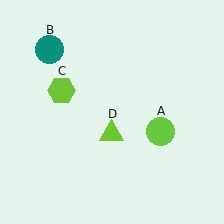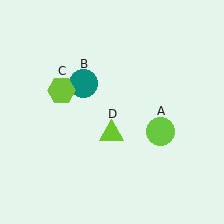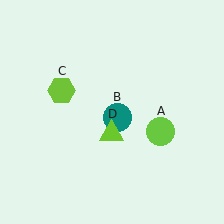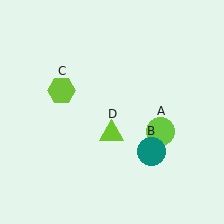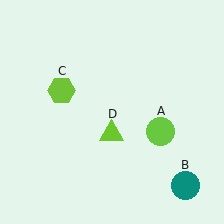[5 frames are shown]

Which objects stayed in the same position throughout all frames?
Lime circle (object A) and lime hexagon (object C) and lime triangle (object D) remained stationary.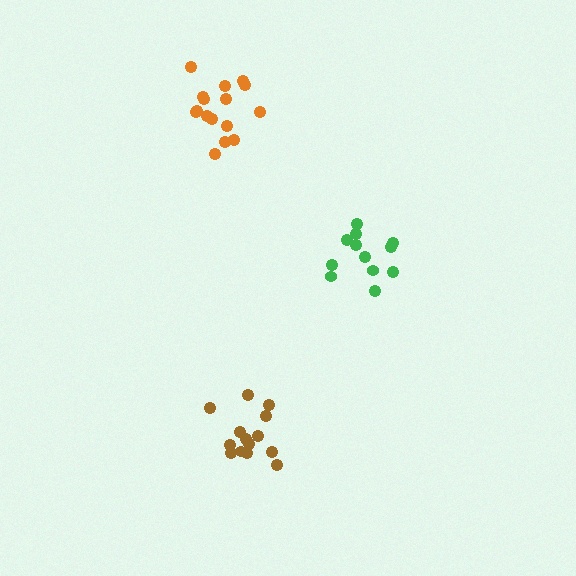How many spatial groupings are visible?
There are 3 spatial groupings.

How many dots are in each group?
Group 1: 14 dots, Group 2: 12 dots, Group 3: 16 dots (42 total).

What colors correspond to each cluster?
The clusters are colored: brown, green, orange.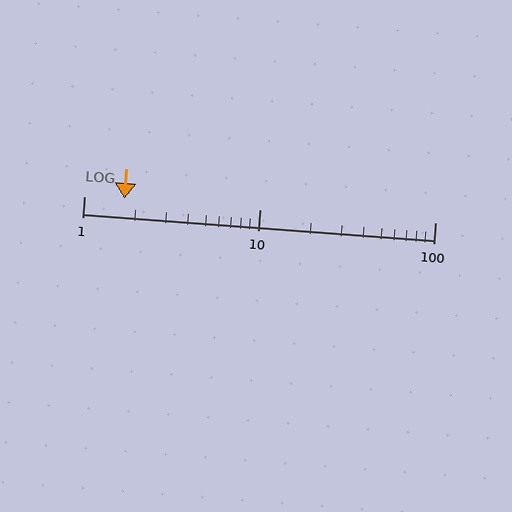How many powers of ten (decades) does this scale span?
The scale spans 2 decades, from 1 to 100.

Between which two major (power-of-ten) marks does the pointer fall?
The pointer is between 1 and 10.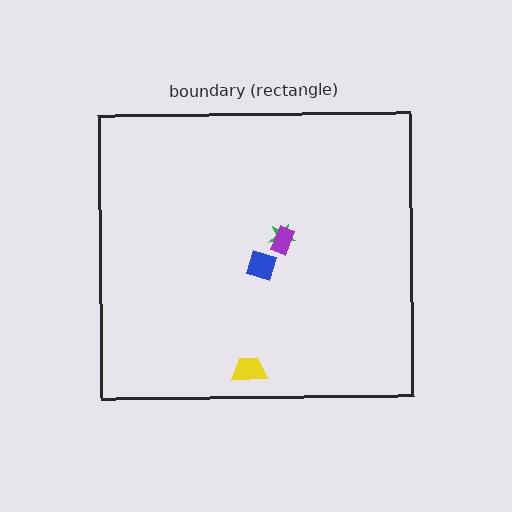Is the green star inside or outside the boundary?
Inside.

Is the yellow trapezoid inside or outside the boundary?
Inside.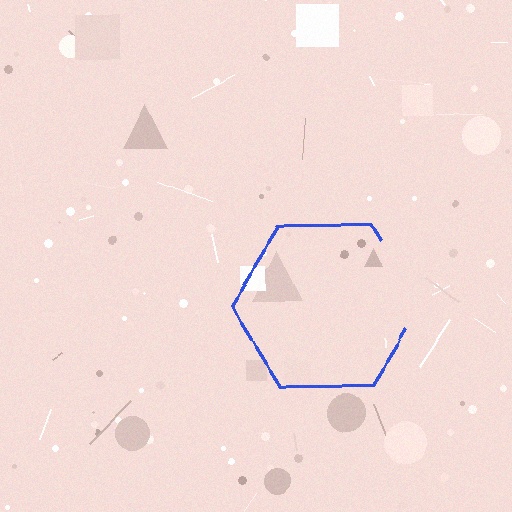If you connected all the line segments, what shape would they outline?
They would outline a hexagon.